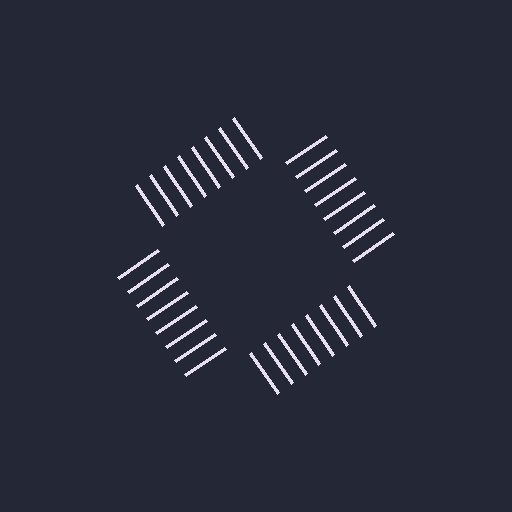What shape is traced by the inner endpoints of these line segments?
An illusory square — the line segments terminate on its edges but no continuous stroke is drawn.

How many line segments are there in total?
32 — 8 along each of the 4 edges.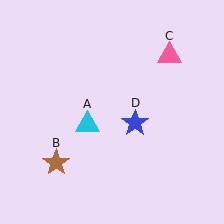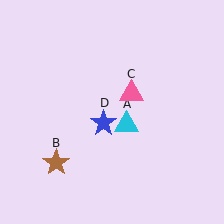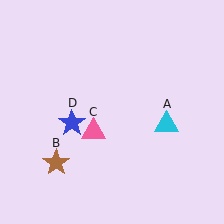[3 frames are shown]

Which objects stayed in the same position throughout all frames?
Brown star (object B) remained stationary.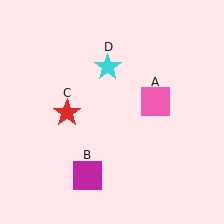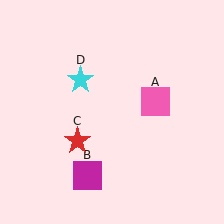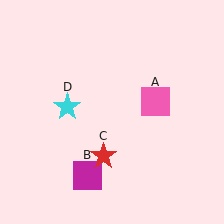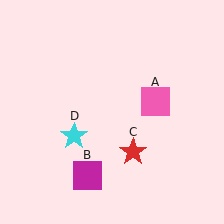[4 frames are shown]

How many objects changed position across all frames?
2 objects changed position: red star (object C), cyan star (object D).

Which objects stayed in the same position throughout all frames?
Pink square (object A) and magenta square (object B) remained stationary.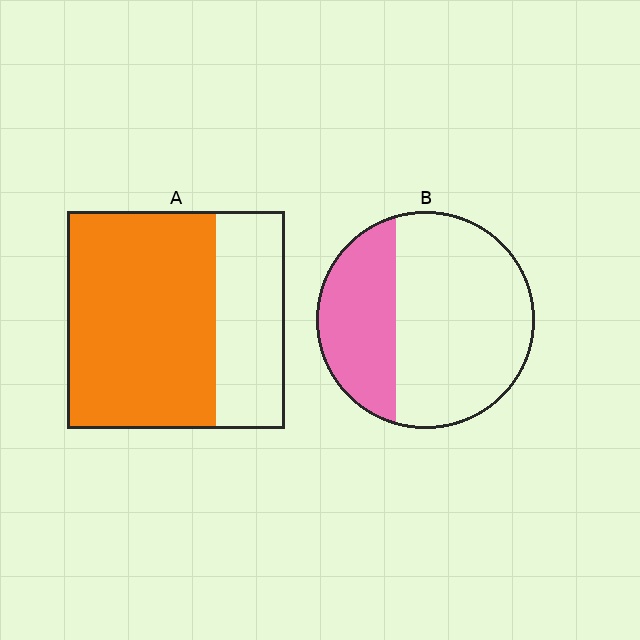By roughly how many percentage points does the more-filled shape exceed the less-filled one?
By roughly 35 percentage points (A over B).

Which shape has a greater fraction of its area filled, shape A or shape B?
Shape A.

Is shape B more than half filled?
No.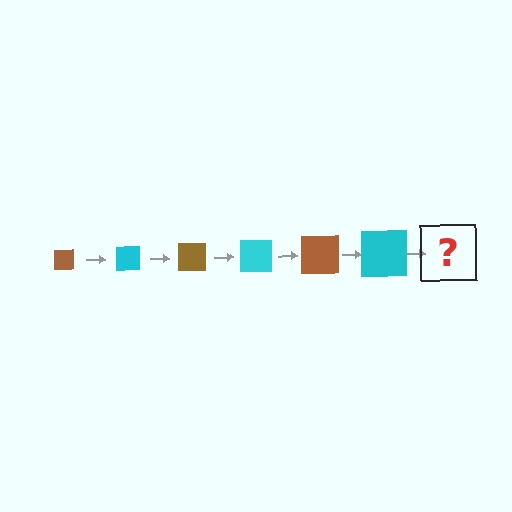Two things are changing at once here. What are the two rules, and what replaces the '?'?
The two rules are that the square grows larger each step and the color cycles through brown and cyan. The '?' should be a brown square, larger than the previous one.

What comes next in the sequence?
The next element should be a brown square, larger than the previous one.